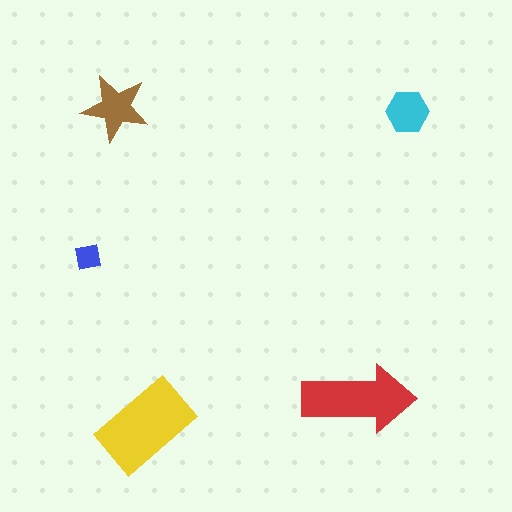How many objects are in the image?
There are 5 objects in the image.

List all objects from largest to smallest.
The yellow rectangle, the red arrow, the brown star, the cyan hexagon, the blue square.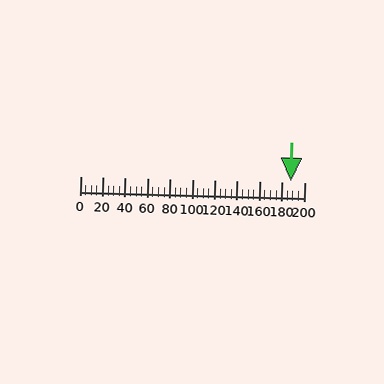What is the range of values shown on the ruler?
The ruler shows values from 0 to 200.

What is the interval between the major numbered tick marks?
The major tick marks are spaced 20 units apart.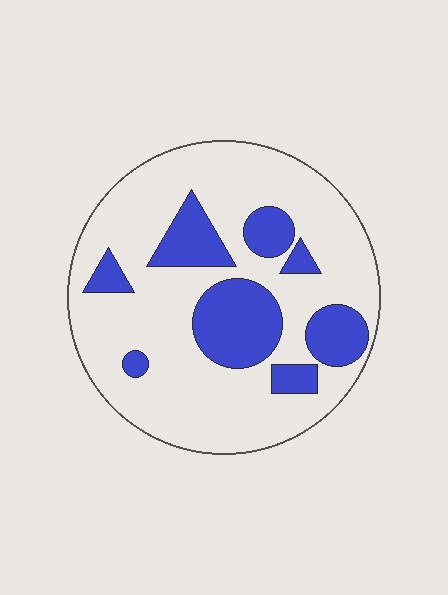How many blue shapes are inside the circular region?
8.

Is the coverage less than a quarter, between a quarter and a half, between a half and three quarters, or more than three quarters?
Between a quarter and a half.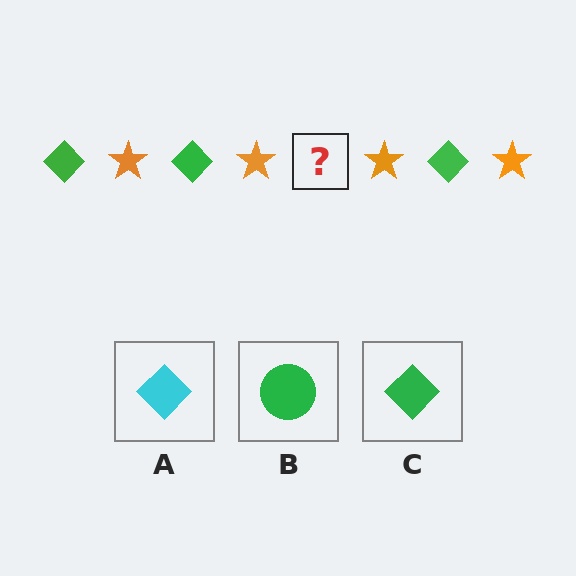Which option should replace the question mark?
Option C.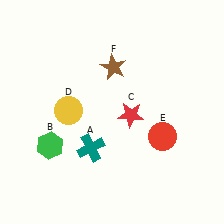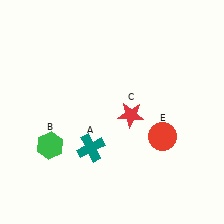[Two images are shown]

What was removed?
The brown star (F), the yellow circle (D) were removed in Image 2.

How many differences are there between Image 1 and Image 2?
There are 2 differences between the two images.